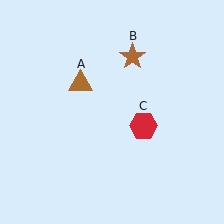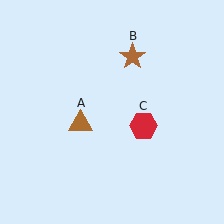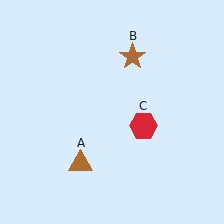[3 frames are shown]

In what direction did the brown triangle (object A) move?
The brown triangle (object A) moved down.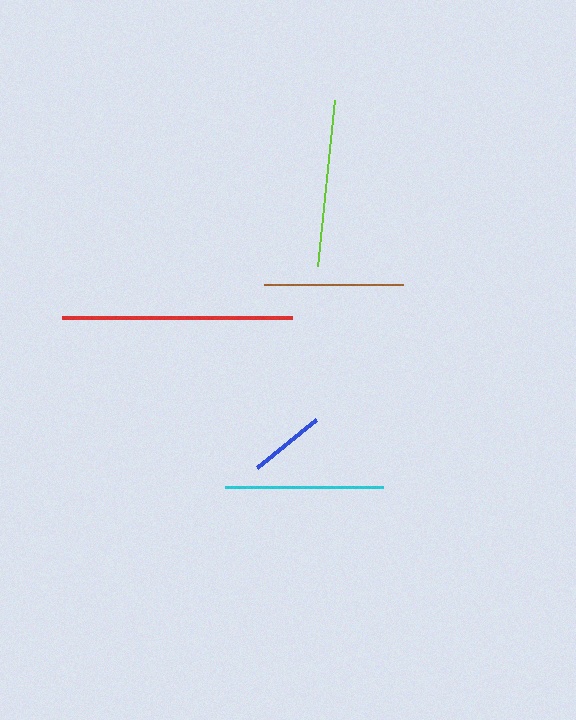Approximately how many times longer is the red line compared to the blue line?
The red line is approximately 3.0 times the length of the blue line.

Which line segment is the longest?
The red line is the longest at approximately 230 pixels.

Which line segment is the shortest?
The blue line is the shortest at approximately 76 pixels.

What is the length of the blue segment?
The blue segment is approximately 76 pixels long.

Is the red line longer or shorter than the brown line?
The red line is longer than the brown line.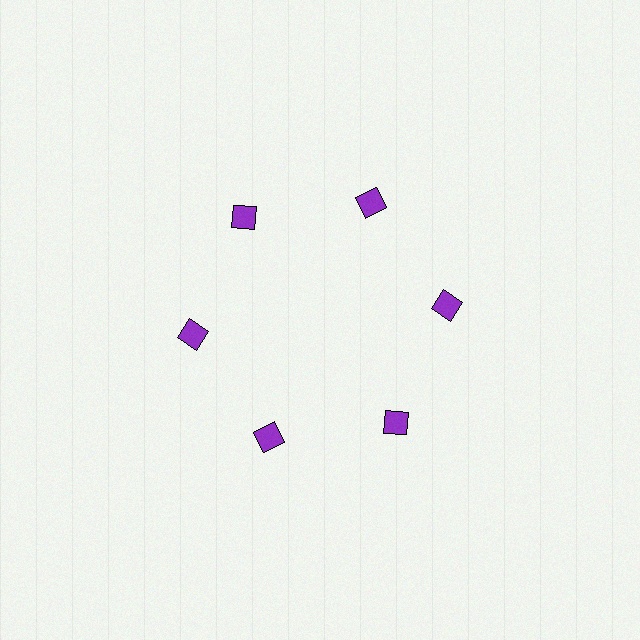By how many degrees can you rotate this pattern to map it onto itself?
The pattern maps onto itself every 60 degrees of rotation.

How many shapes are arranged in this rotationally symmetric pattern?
There are 6 shapes, arranged in 6 groups of 1.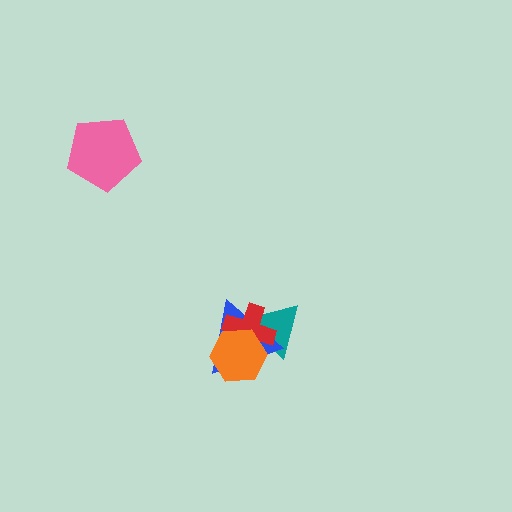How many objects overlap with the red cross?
3 objects overlap with the red cross.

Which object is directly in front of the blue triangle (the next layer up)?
The red cross is directly in front of the blue triangle.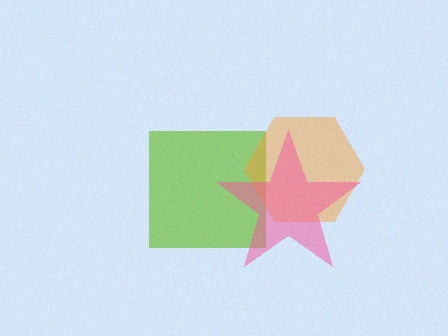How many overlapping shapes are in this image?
There are 3 overlapping shapes in the image.